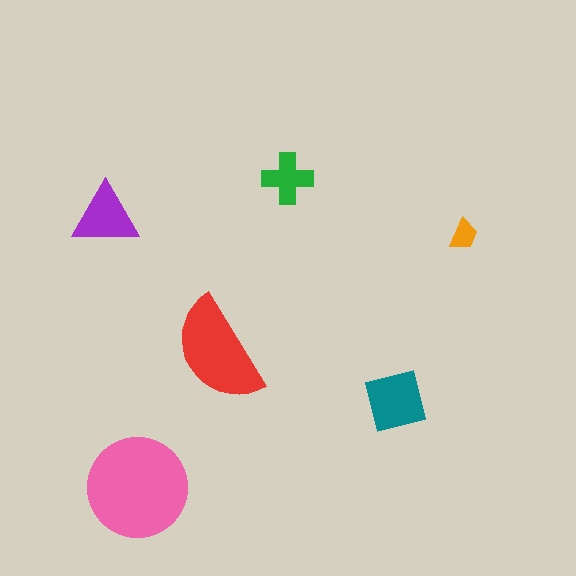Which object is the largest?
The pink circle.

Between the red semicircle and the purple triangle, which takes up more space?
The red semicircle.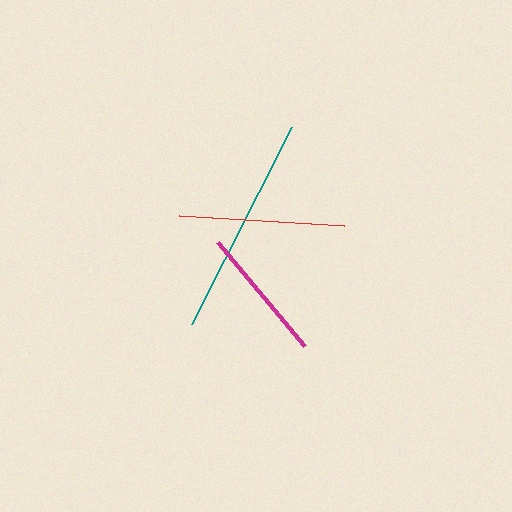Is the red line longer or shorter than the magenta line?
The red line is longer than the magenta line.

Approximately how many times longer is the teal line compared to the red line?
The teal line is approximately 1.3 times the length of the red line.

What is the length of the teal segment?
The teal segment is approximately 221 pixels long.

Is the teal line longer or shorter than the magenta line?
The teal line is longer than the magenta line.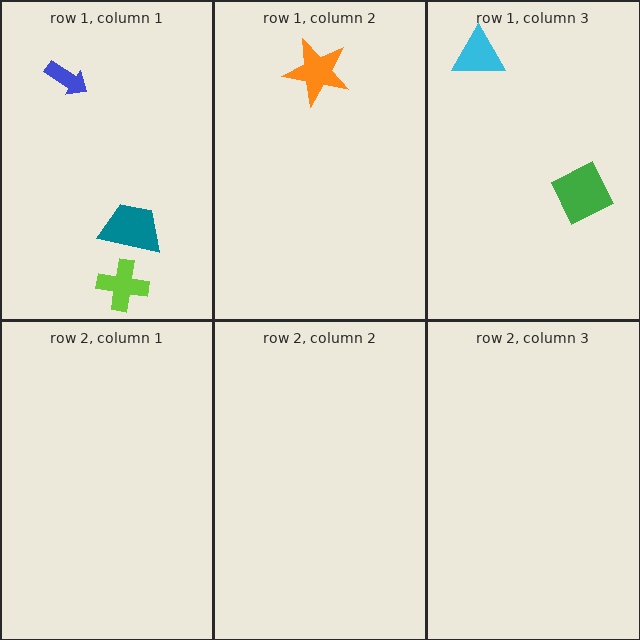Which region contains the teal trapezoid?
The row 1, column 1 region.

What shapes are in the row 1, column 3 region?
The green diamond, the cyan triangle.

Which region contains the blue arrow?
The row 1, column 1 region.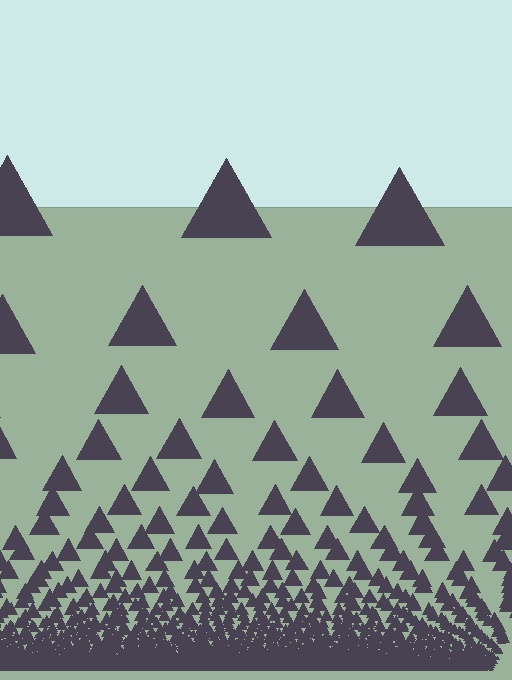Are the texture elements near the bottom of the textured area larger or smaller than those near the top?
Smaller. The gradient is inverted — elements near the bottom are smaller and denser.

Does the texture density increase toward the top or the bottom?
Density increases toward the bottom.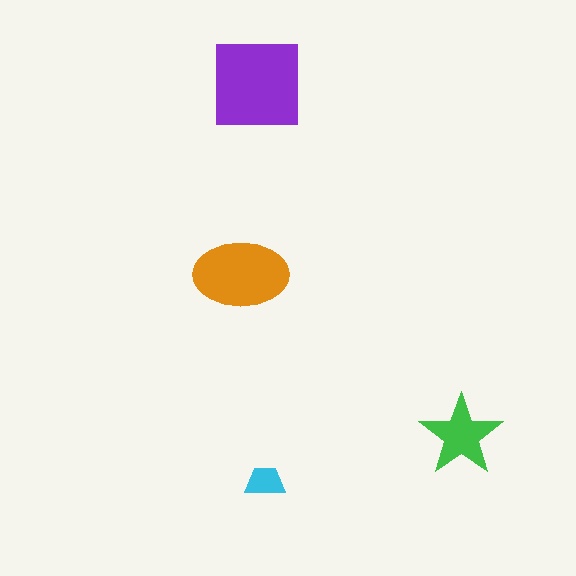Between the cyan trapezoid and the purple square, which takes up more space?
The purple square.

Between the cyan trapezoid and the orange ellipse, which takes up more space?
The orange ellipse.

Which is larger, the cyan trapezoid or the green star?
The green star.